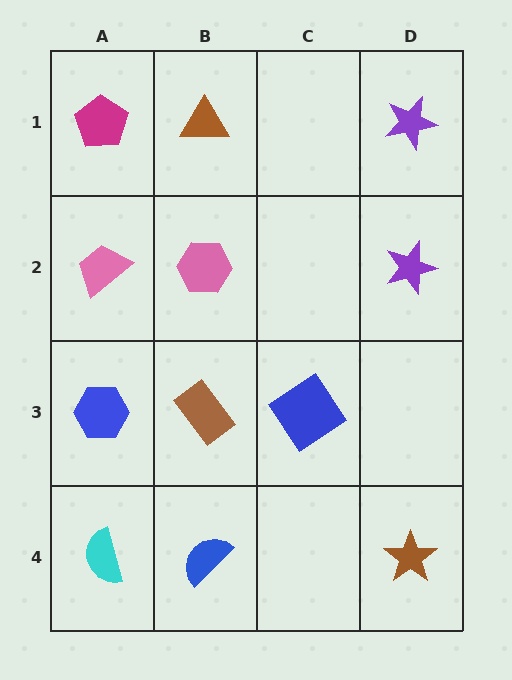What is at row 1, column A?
A magenta pentagon.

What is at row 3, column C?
A blue diamond.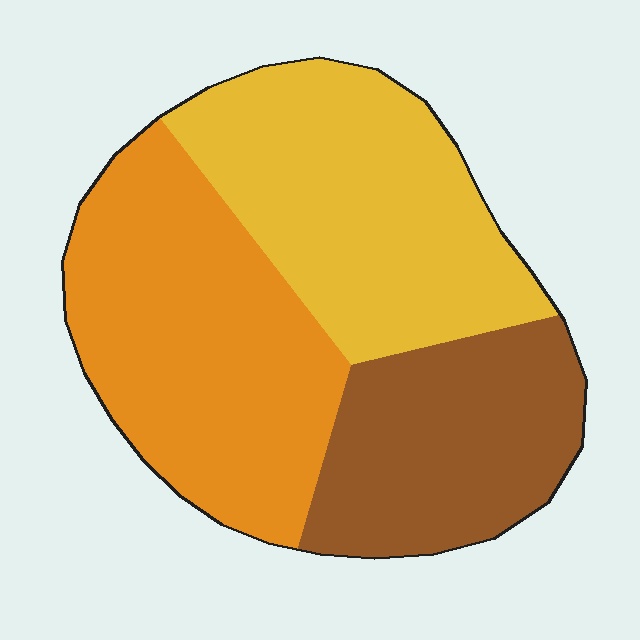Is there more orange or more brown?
Orange.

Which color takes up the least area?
Brown, at roughly 25%.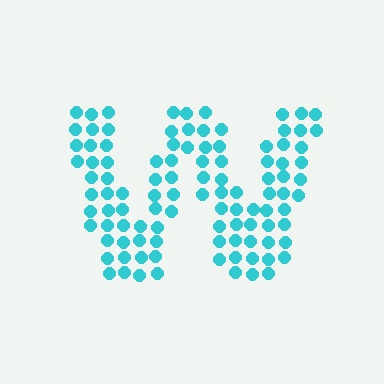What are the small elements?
The small elements are circles.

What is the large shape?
The large shape is the letter W.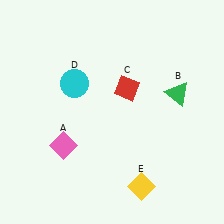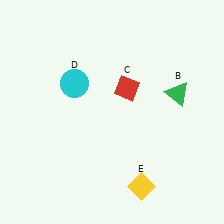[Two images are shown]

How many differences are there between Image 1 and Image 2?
There is 1 difference between the two images.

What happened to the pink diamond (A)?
The pink diamond (A) was removed in Image 2. It was in the bottom-left area of Image 1.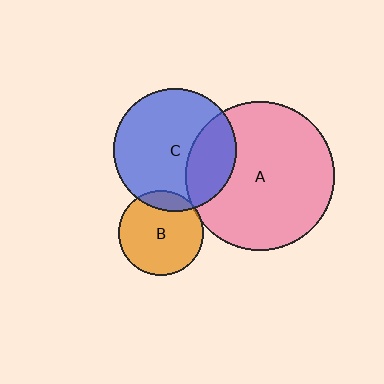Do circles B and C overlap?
Yes.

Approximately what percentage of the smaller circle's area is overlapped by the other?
Approximately 15%.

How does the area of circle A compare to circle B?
Approximately 3.0 times.